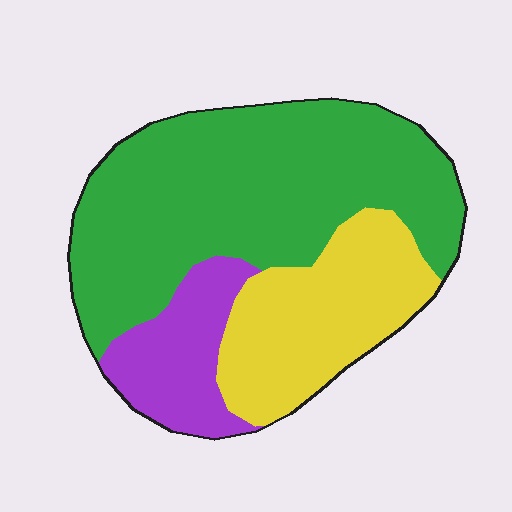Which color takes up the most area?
Green, at roughly 60%.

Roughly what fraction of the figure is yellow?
Yellow covers 27% of the figure.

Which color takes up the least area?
Purple, at roughly 15%.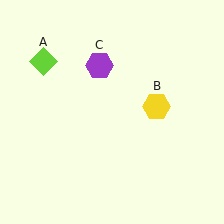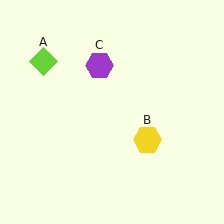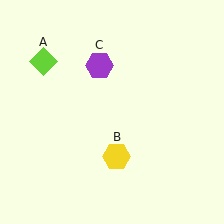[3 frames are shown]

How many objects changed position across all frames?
1 object changed position: yellow hexagon (object B).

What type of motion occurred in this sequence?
The yellow hexagon (object B) rotated clockwise around the center of the scene.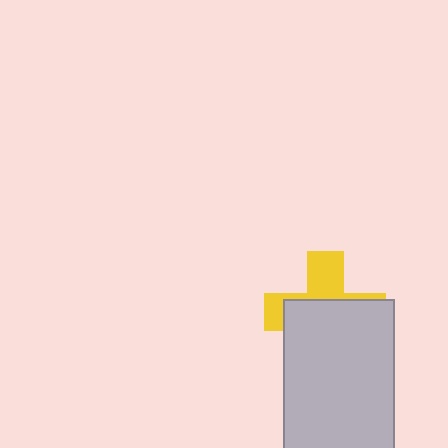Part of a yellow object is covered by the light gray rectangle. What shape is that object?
It is a cross.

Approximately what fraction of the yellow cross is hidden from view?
Roughly 62% of the yellow cross is hidden behind the light gray rectangle.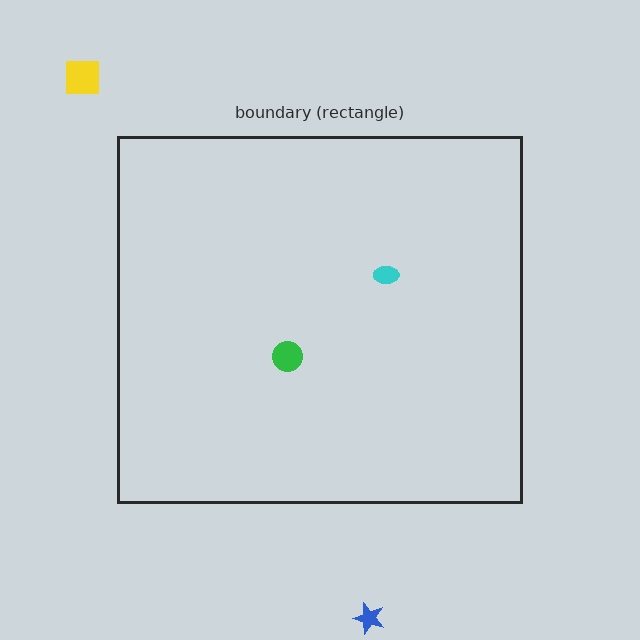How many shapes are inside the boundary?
2 inside, 2 outside.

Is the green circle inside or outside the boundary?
Inside.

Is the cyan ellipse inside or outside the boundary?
Inside.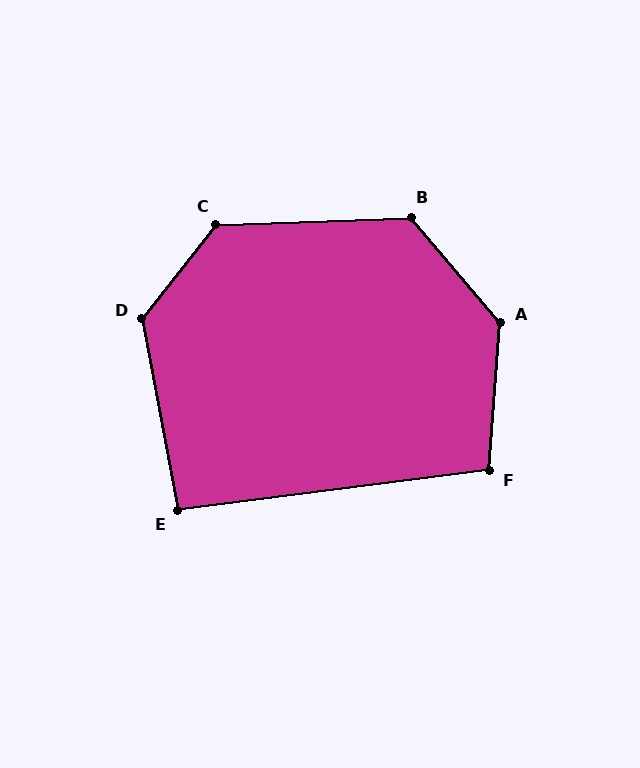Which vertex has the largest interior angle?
A, at approximately 136 degrees.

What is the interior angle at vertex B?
Approximately 128 degrees (obtuse).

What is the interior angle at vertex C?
Approximately 131 degrees (obtuse).